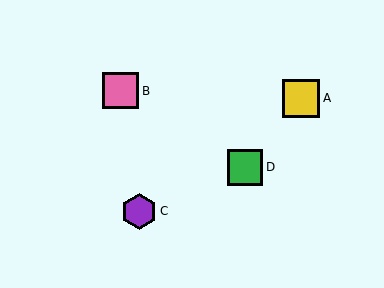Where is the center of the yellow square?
The center of the yellow square is at (301, 98).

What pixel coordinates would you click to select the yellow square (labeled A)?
Click at (301, 98) to select the yellow square A.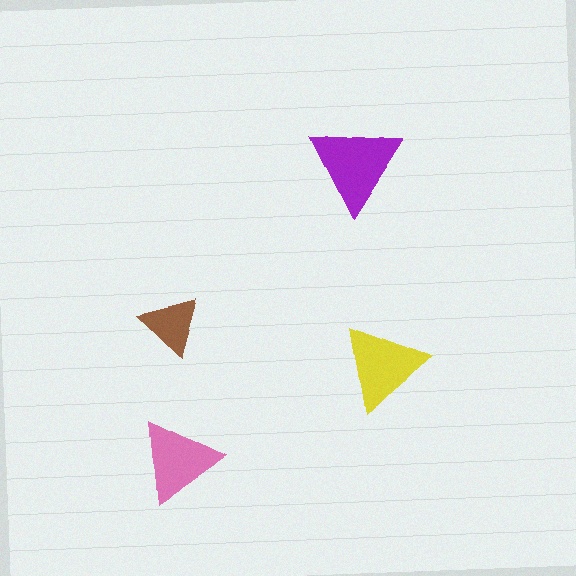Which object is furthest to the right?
The yellow triangle is rightmost.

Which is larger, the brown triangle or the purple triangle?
The purple one.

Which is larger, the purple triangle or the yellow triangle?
The purple one.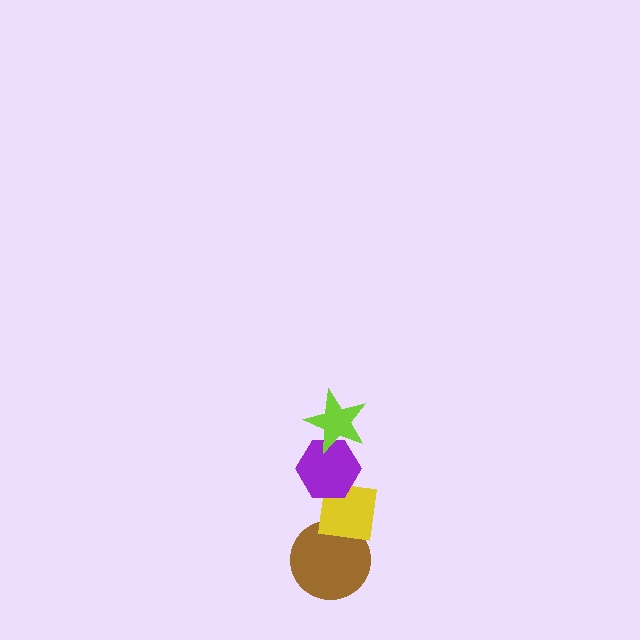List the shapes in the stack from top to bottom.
From top to bottom: the lime star, the purple hexagon, the yellow square, the brown circle.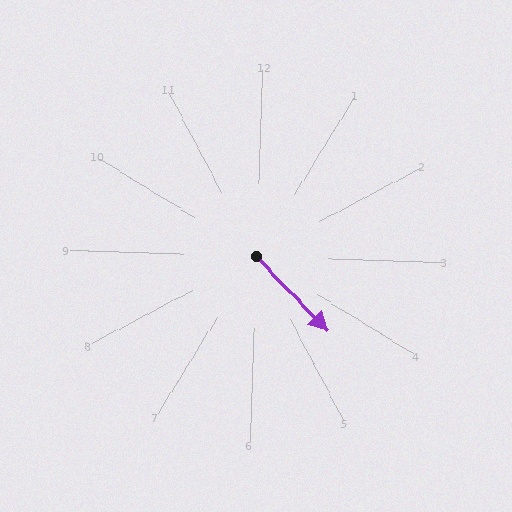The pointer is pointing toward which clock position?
Roughly 4 o'clock.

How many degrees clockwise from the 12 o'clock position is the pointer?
Approximately 135 degrees.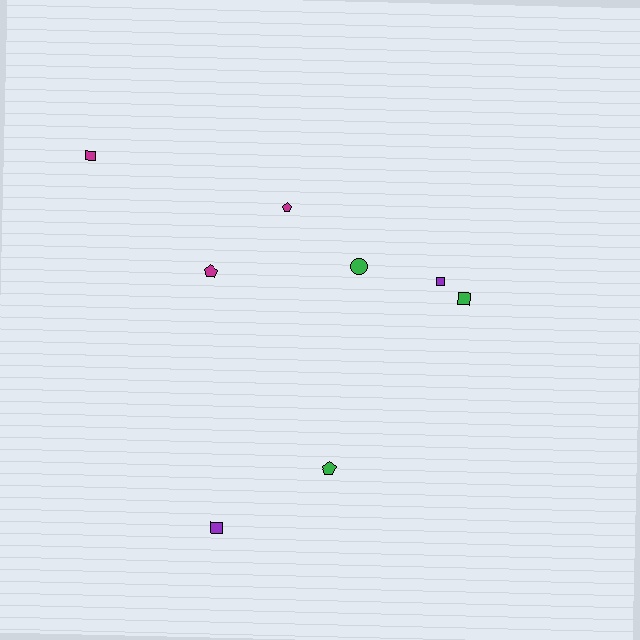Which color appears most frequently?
Magenta, with 3 objects.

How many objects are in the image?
There are 8 objects.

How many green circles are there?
There is 1 green circle.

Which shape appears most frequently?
Square, with 4 objects.